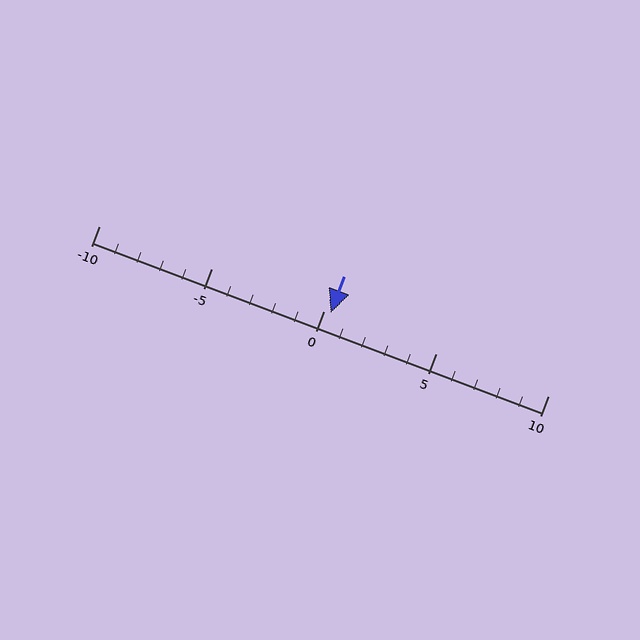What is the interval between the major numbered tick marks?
The major tick marks are spaced 5 units apart.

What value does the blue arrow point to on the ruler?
The blue arrow points to approximately 0.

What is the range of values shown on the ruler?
The ruler shows values from -10 to 10.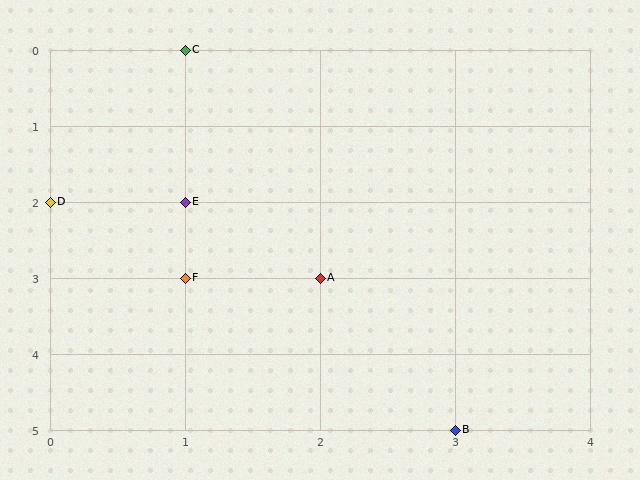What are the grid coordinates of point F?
Point F is at grid coordinates (1, 3).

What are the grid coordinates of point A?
Point A is at grid coordinates (2, 3).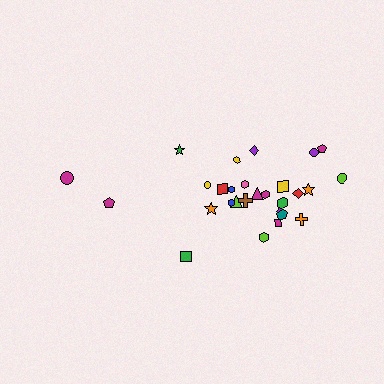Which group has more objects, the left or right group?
The right group.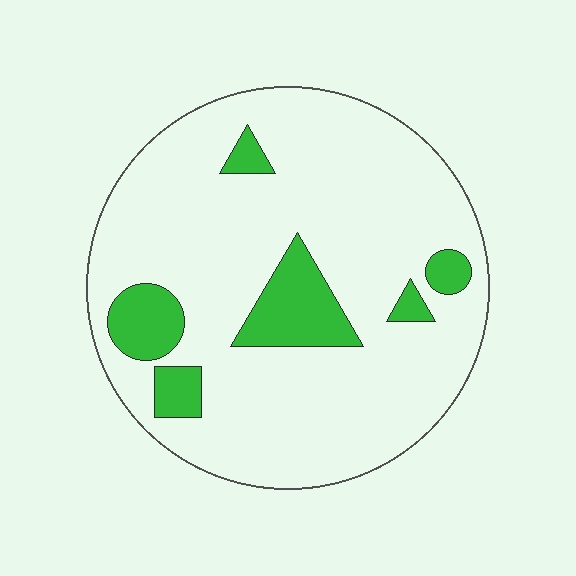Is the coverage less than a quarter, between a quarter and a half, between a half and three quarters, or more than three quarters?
Less than a quarter.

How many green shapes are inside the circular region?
6.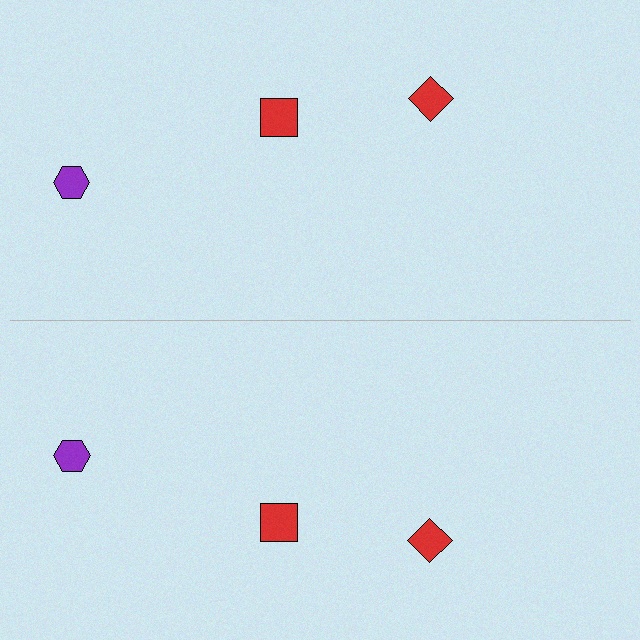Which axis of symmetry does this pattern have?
The pattern has a horizontal axis of symmetry running through the center of the image.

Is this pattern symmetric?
Yes, this pattern has bilateral (reflection) symmetry.